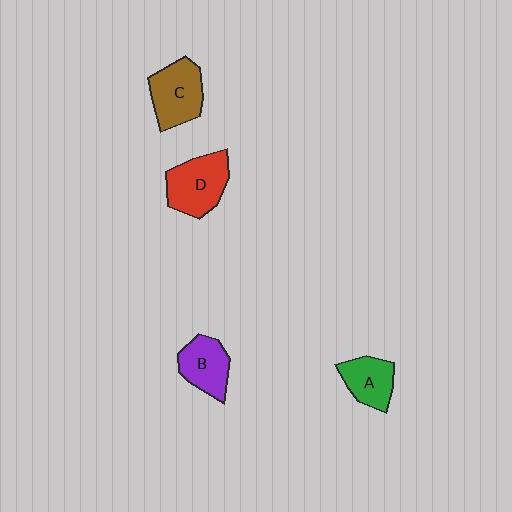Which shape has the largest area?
Shape D (red).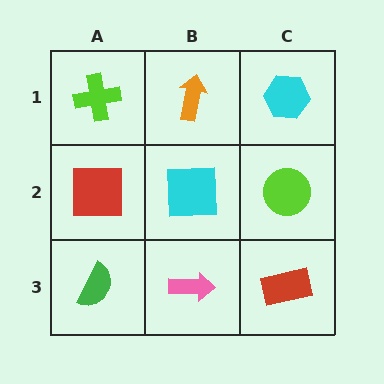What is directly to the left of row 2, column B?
A red square.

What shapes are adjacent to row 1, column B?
A cyan square (row 2, column B), a lime cross (row 1, column A), a cyan hexagon (row 1, column C).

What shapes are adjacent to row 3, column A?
A red square (row 2, column A), a pink arrow (row 3, column B).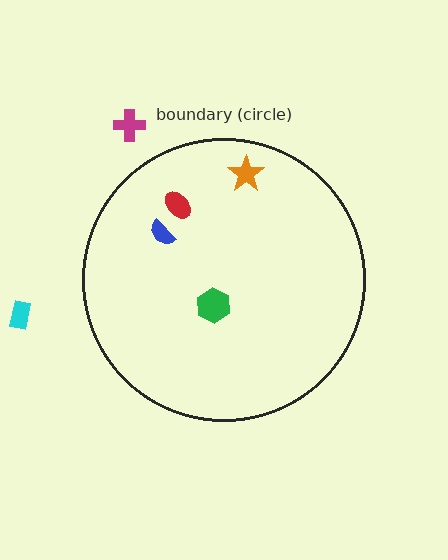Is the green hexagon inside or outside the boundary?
Inside.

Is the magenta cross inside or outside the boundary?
Outside.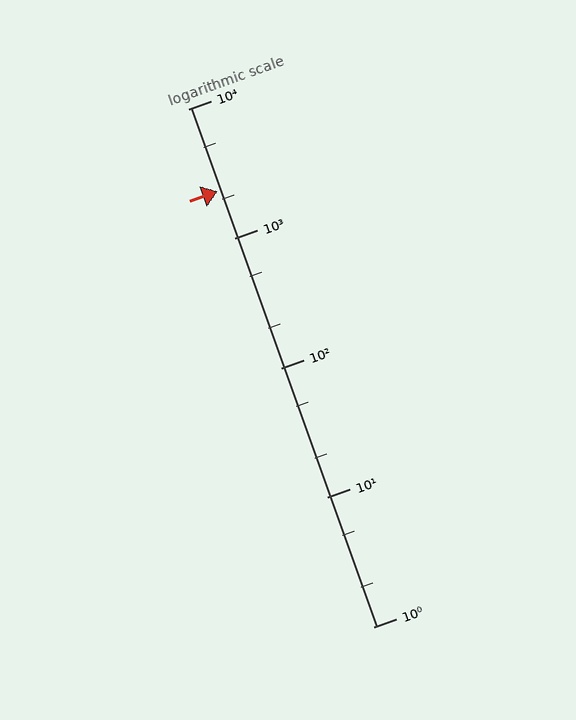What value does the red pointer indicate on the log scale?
The pointer indicates approximately 2300.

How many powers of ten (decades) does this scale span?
The scale spans 4 decades, from 1 to 10000.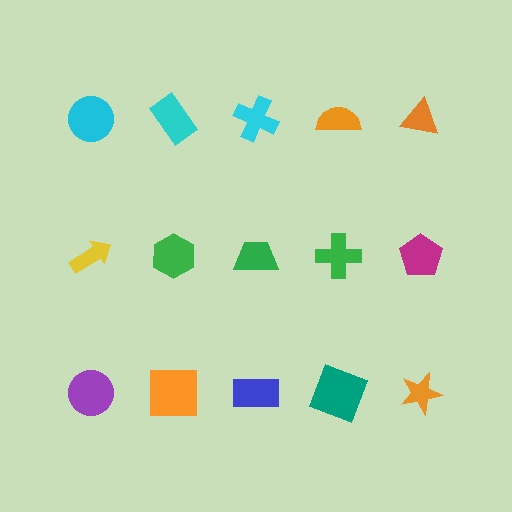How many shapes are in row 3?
5 shapes.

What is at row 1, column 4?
An orange semicircle.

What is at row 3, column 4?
A teal square.